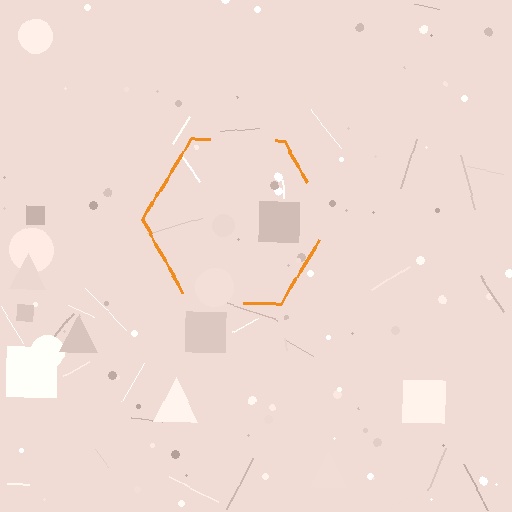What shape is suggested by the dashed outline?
The dashed outline suggests a hexagon.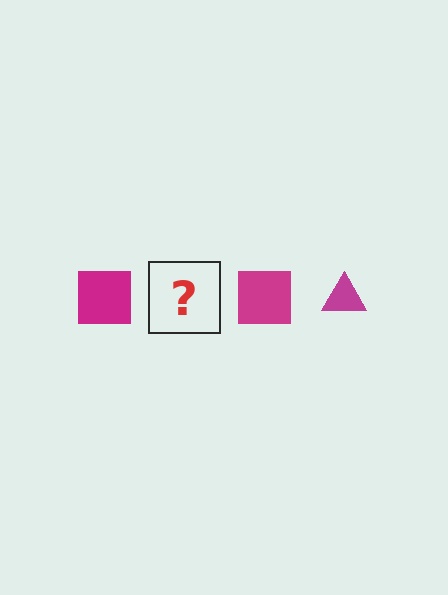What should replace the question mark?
The question mark should be replaced with a magenta triangle.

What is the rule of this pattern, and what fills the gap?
The rule is that the pattern cycles through square, triangle shapes in magenta. The gap should be filled with a magenta triangle.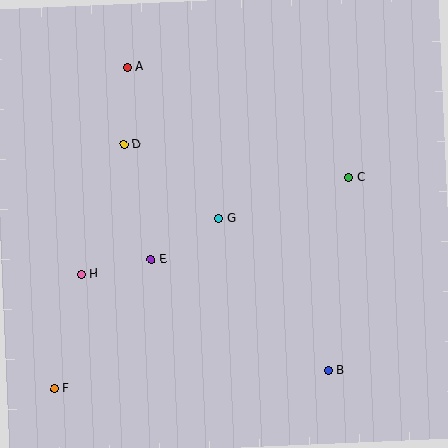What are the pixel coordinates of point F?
Point F is at (54, 388).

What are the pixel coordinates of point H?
Point H is at (81, 274).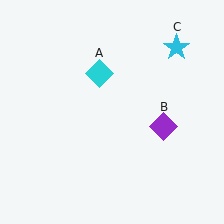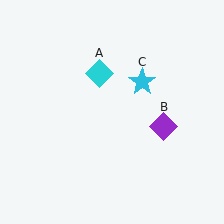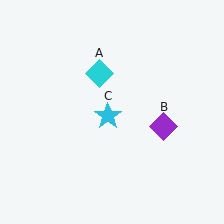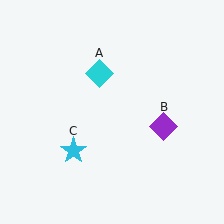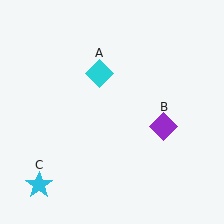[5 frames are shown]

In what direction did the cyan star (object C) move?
The cyan star (object C) moved down and to the left.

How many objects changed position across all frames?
1 object changed position: cyan star (object C).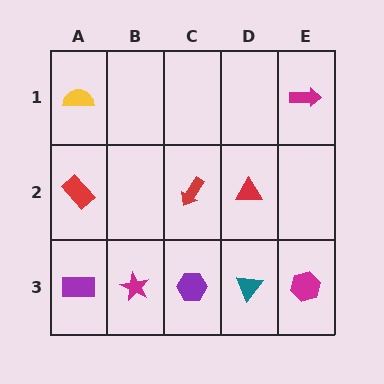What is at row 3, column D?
A teal triangle.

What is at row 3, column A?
A purple rectangle.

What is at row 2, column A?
A red rectangle.